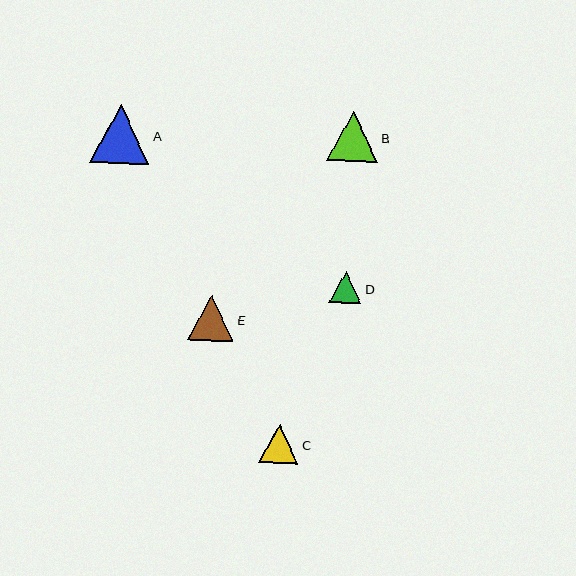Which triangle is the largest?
Triangle A is the largest with a size of approximately 59 pixels.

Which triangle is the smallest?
Triangle D is the smallest with a size of approximately 32 pixels.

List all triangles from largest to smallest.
From largest to smallest: A, B, E, C, D.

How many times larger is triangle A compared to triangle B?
Triangle A is approximately 1.2 times the size of triangle B.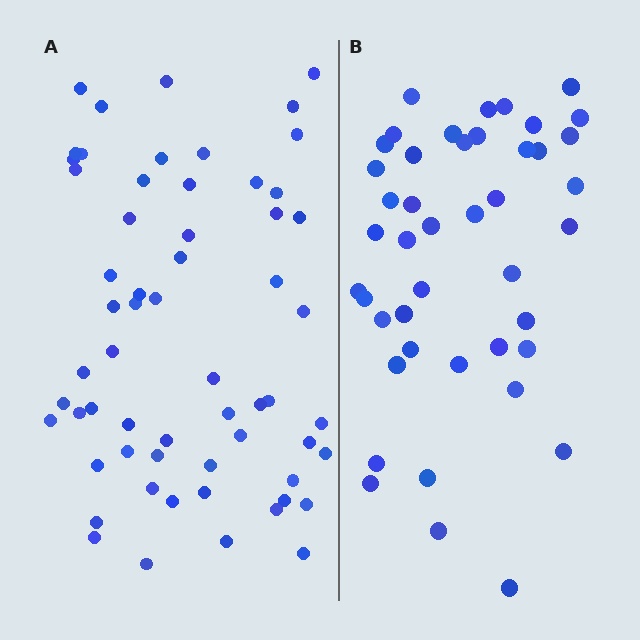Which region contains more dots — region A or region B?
Region A (the left region) has more dots.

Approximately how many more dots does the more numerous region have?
Region A has approximately 15 more dots than region B.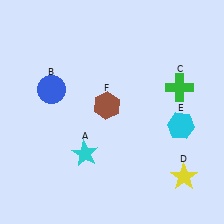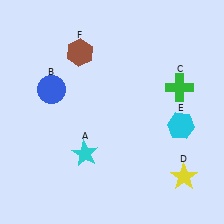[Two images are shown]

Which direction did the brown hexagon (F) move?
The brown hexagon (F) moved up.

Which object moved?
The brown hexagon (F) moved up.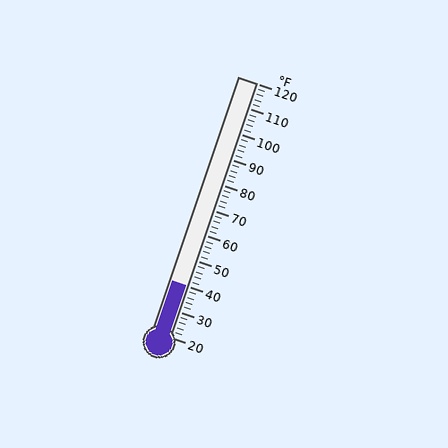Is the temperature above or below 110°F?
The temperature is below 110°F.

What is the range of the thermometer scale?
The thermometer scale ranges from 20°F to 120°F.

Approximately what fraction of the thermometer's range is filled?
The thermometer is filled to approximately 20% of its range.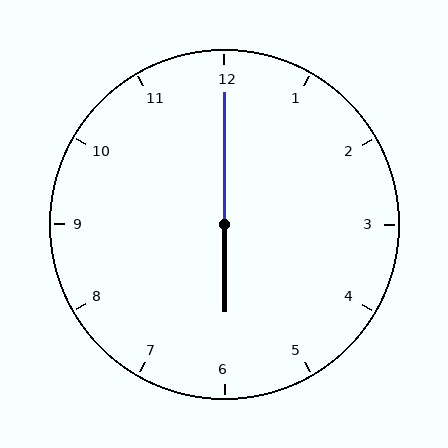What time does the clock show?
6:00.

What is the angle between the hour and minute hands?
Approximately 180 degrees.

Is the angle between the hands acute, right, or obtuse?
It is obtuse.